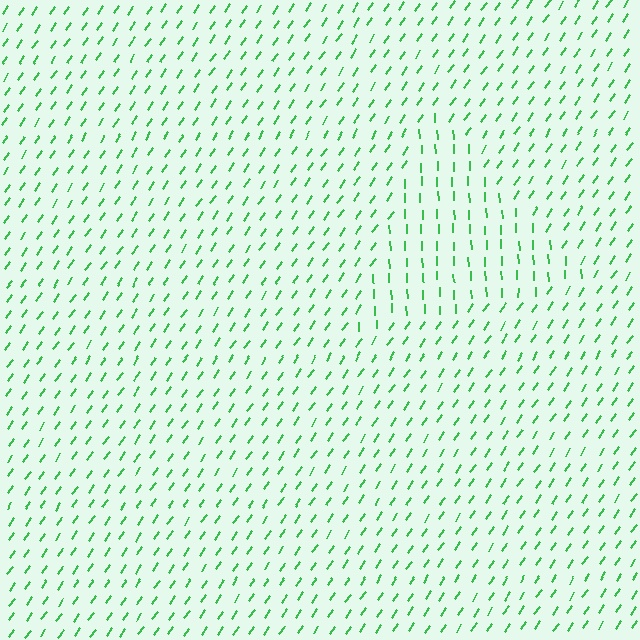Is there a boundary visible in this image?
Yes, there is a texture boundary formed by a change in line orientation.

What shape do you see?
I see a triangle.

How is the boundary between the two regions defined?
The boundary is defined purely by a change in line orientation (approximately 36 degrees difference). All lines are the same color and thickness.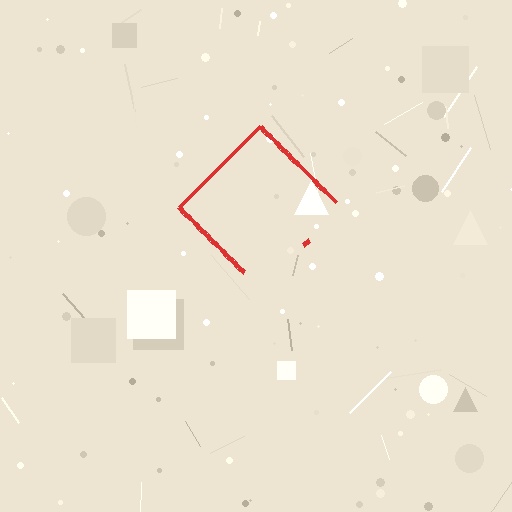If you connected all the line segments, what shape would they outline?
They would outline a diamond.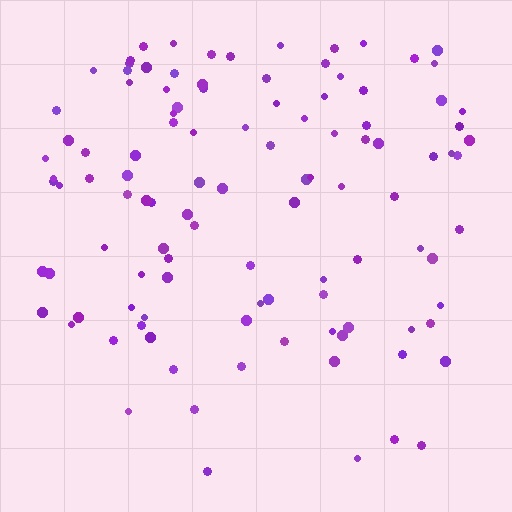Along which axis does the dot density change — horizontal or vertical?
Vertical.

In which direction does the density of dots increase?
From bottom to top, with the top side densest.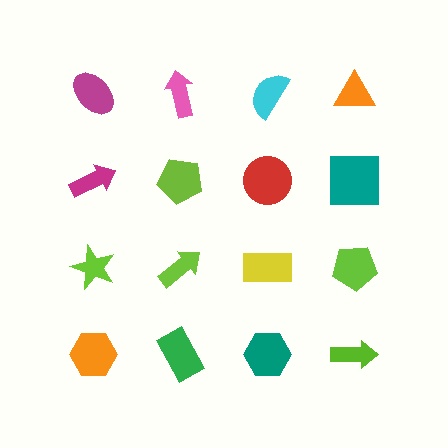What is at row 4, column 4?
A lime arrow.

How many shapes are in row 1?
4 shapes.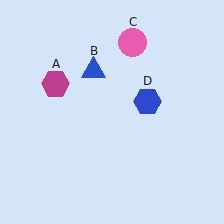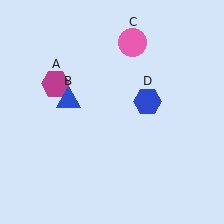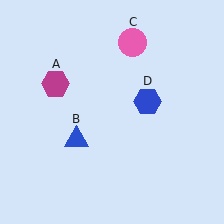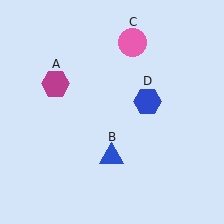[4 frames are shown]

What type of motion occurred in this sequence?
The blue triangle (object B) rotated counterclockwise around the center of the scene.